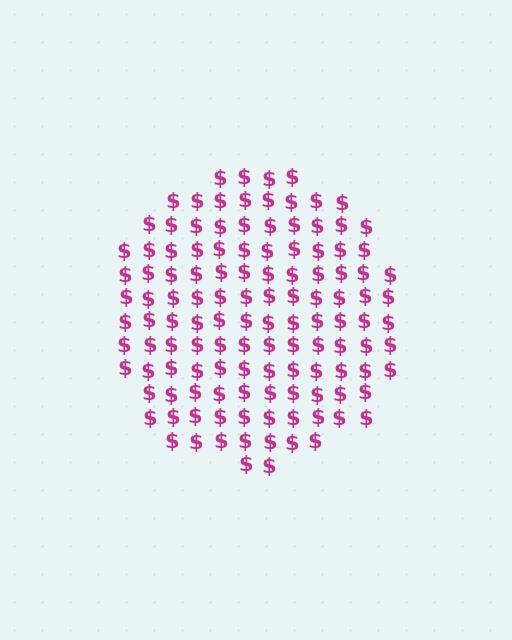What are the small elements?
The small elements are dollar signs.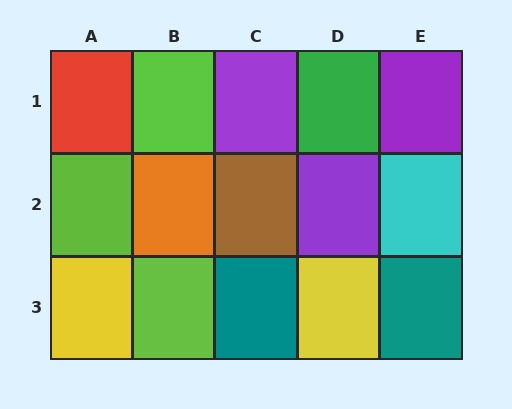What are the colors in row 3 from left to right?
Yellow, lime, teal, yellow, teal.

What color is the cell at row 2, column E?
Cyan.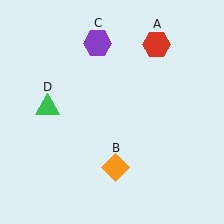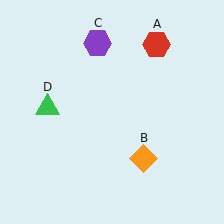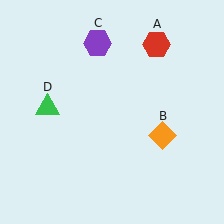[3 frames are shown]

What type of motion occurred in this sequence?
The orange diamond (object B) rotated counterclockwise around the center of the scene.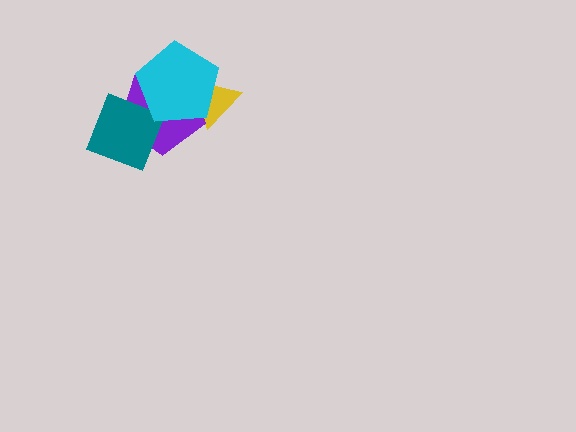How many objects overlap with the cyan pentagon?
2 objects overlap with the cyan pentagon.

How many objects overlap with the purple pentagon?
3 objects overlap with the purple pentagon.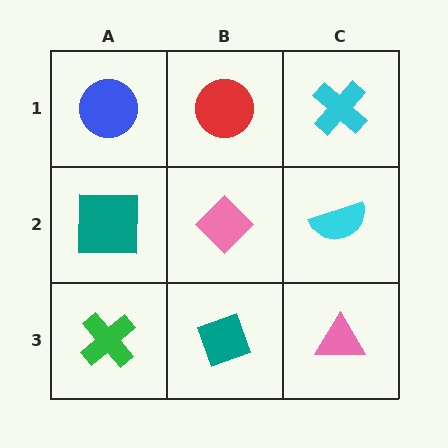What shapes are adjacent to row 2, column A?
A blue circle (row 1, column A), a green cross (row 3, column A), a pink diamond (row 2, column B).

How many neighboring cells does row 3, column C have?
2.